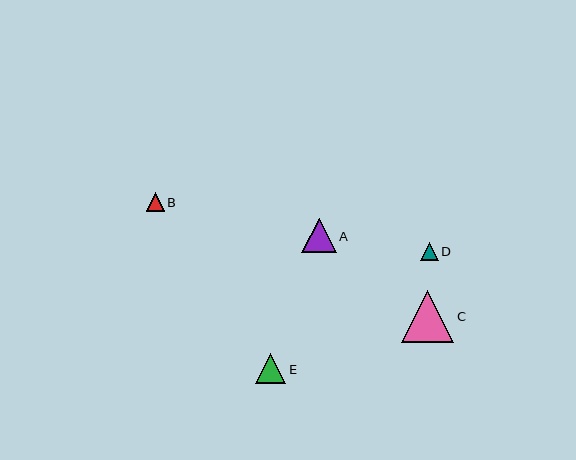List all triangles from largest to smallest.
From largest to smallest: C, A, E, B, D.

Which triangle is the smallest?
Triangle D is the smallest with a size of approximately 18 pixels.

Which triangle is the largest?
Triangle C is the largest with a size of approximately 52 pixels.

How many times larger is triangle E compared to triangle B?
Triangle E is approximately 1.7 times the size of triangle B.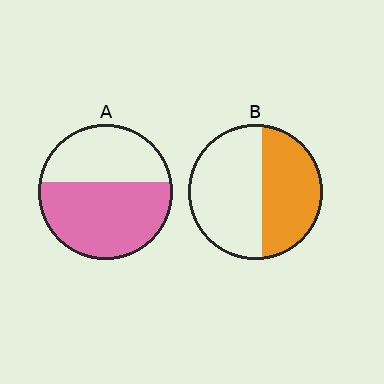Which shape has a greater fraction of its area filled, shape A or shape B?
Shape A.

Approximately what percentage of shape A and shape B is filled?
A is approximately 60% and B is approximately 45%.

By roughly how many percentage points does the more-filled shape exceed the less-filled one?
By roughly 15 percentage points (A over B).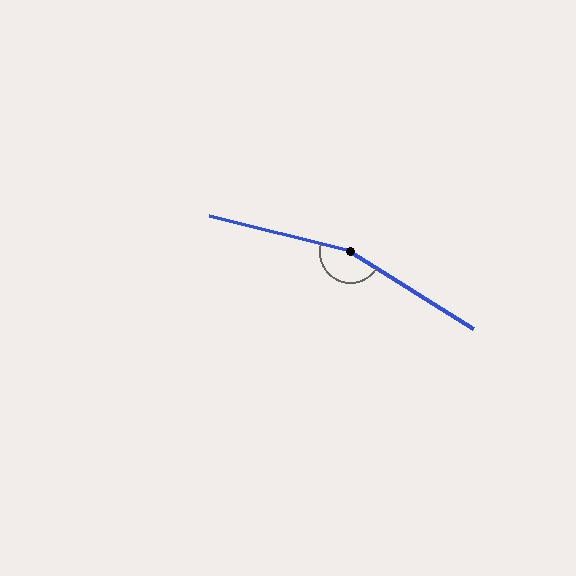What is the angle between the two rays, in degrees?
Approximately 162 degrees.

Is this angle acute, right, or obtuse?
It is obtuse.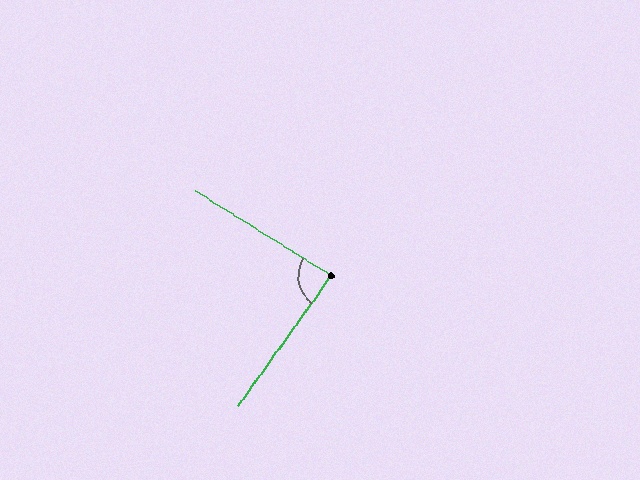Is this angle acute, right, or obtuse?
It is approximately a right angle.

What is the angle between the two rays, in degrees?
Approximately 86 degrees.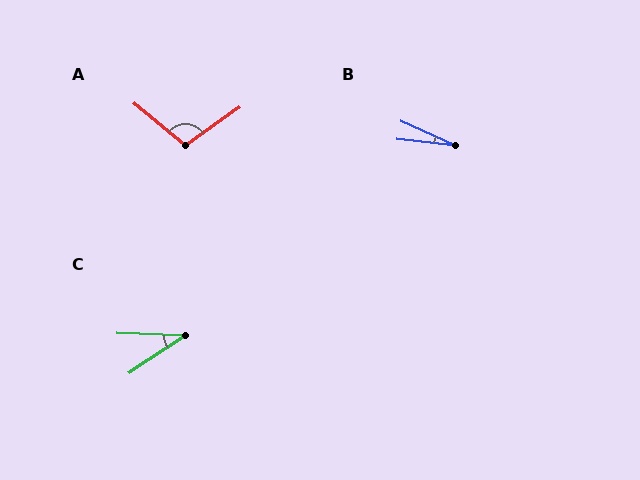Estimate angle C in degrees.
Approximately 36 degrees.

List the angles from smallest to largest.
B (18°), C (36°), A (104°).